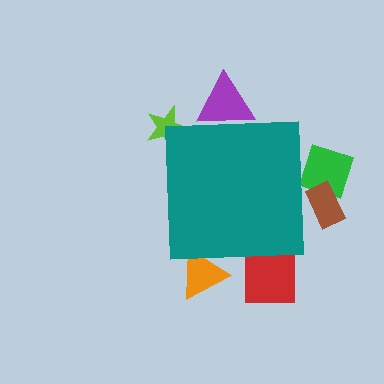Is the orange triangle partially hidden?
Yes, the orange triangle is partially hidden behind the teal square.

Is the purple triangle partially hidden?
Yes, the purple triangle is partially hidden behind the teal square.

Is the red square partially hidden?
Yes, the red square is partially hidden behind the teal square.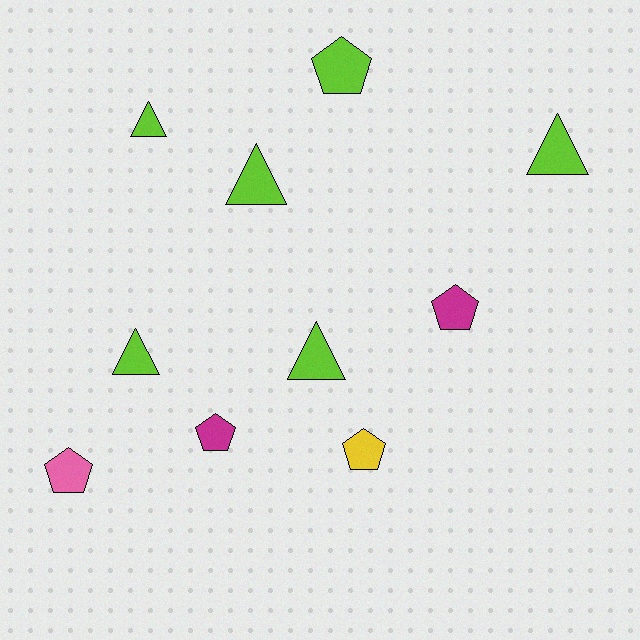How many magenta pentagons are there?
There are 2 magenta pentagons.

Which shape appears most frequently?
Triangle, with 5 objects.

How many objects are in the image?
There are 10 objects.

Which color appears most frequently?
Lime, with 6 objects.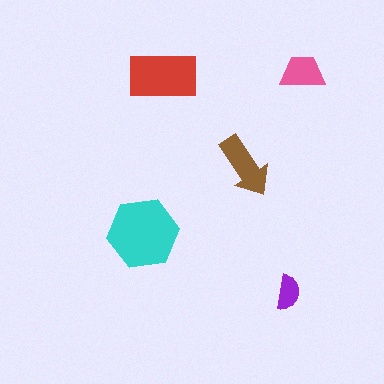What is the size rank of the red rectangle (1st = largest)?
2nd.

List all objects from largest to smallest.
The cyan hexagon, the red rectangle, the brown arrow, the pink trapezoid, the purple semicircle.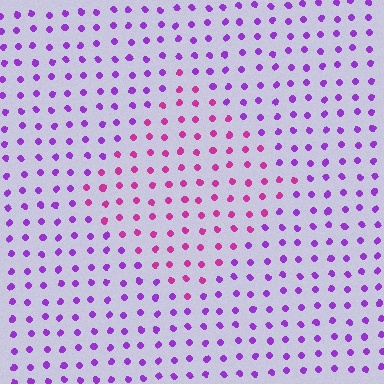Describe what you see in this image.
The image is filled with small purple elements in a uniform arrangement. A diamond-shaped region is visible where the elements are tinted to a slightly different hue, forming a subtle color boundary.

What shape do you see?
I see a diamond.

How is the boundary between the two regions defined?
The boundary is defined purely by a slight shift in hue (about 39 degrees). Spacing, size, and orientation are identical on both sides.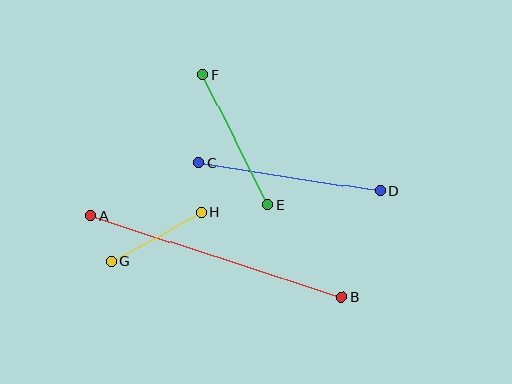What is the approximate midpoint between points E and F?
The midpoint is at approximately (235, 140) pixels.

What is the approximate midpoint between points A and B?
The midpoint is at approximately (216, 256) pixels.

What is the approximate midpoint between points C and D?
The midpoint is at approximately (289, 177) pixels.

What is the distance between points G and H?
The distance is approximately 102 pixels.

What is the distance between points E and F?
The distance is approximately 145 pixels.